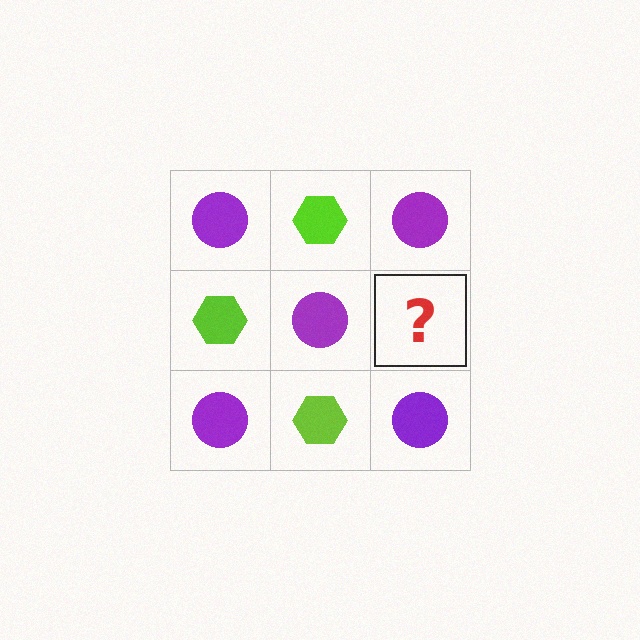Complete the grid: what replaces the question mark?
The question mark should be replaced with a lime hexagon.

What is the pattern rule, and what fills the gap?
The rule is that it alternates purple circle and lime hexagon in a checkerboard pattern. The gap should be filled with a lime hexagon.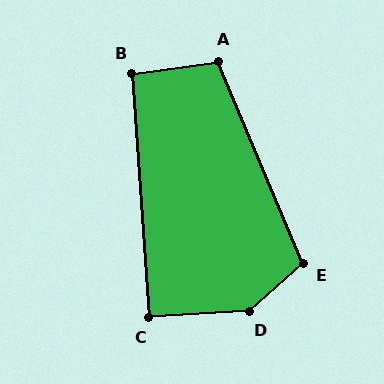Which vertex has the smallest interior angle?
C, at approximately 91 degrees.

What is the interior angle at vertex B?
Approximately 94 degrees (approximately right).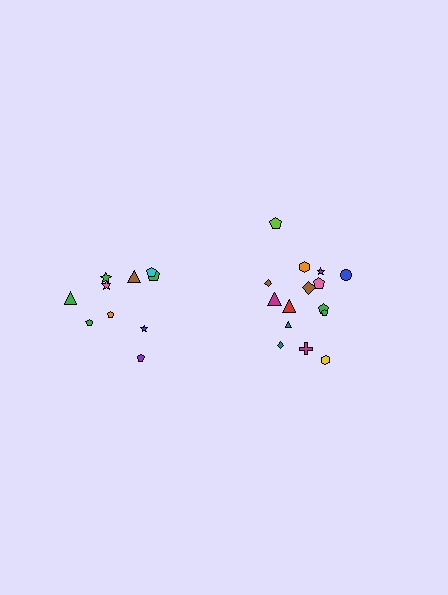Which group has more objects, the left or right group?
The right group.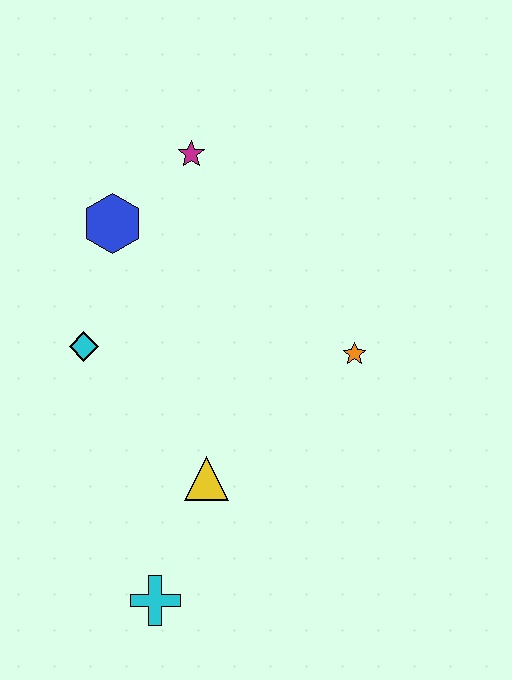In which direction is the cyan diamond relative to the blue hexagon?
The cyan diamond is below the blue hexagon.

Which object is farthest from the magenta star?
The cyan cross is farthest from the magenta star.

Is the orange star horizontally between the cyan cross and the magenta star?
No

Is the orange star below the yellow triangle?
No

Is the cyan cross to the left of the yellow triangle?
Yes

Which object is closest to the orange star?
The yellow triangle is closest to the orange star.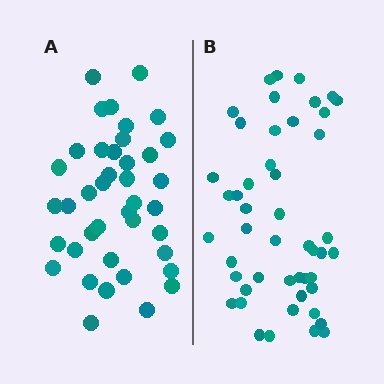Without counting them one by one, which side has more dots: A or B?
Region B (the right region) has more dots.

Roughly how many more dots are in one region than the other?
Region B has roughly 8 or so more dots than region A.